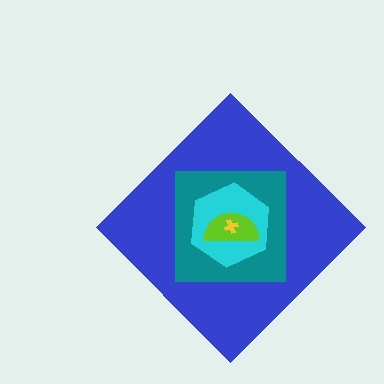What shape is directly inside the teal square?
The cyan hexagon.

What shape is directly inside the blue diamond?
The teal square.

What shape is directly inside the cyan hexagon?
The lime semicircle.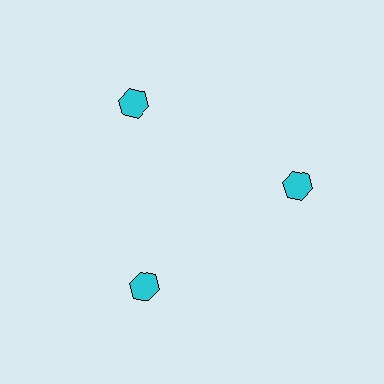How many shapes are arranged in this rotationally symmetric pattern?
There are 3 shapes, arranged in 3 groups of 1.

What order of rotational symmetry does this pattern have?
This pattern has 3-fold rotational symmetry.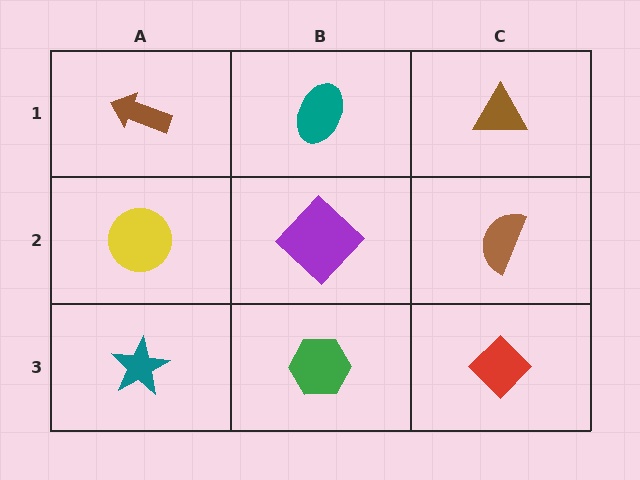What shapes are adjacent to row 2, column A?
A brown arrow (row 1, column A), a teal star (row 3, column A), a purple diamond (row 2, column B).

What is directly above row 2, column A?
A brown arrow.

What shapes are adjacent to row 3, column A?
A yellow circle (row 2, column A), a green hexagon (row 3, column B).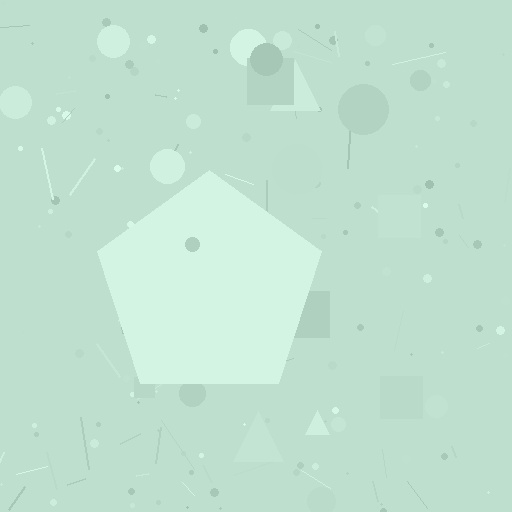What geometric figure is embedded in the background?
A pentagon is embedded in the background.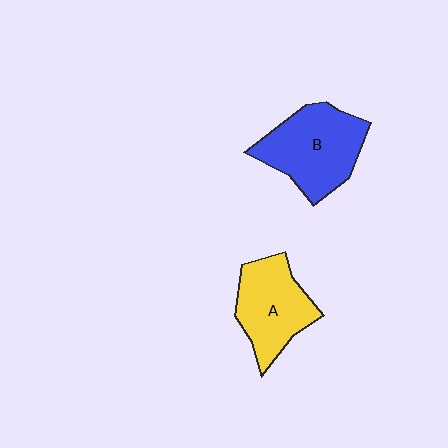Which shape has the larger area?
Shape B (blue).